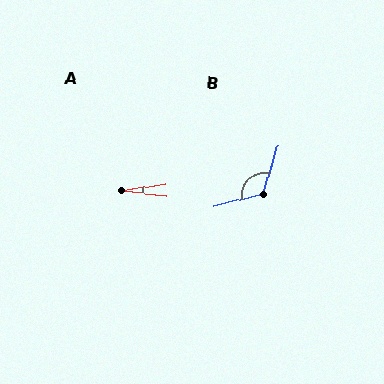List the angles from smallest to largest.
A (16°), B (121°).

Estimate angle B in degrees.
Approximately 121 degrees.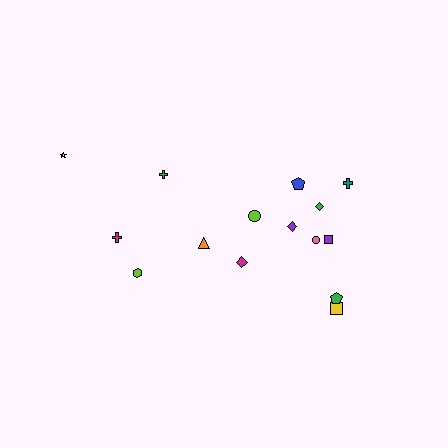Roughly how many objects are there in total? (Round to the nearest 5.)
Roughly 15 objects in total.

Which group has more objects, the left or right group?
The right group.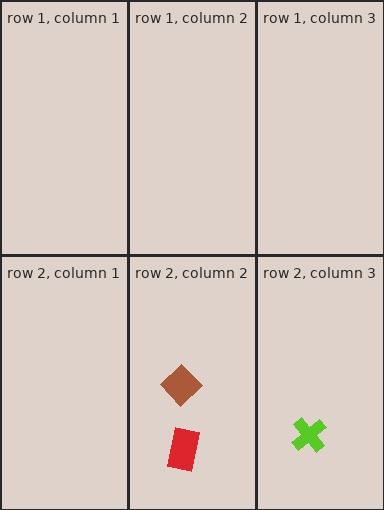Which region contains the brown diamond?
The row 2, column 2 region.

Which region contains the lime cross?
The row 2, column 3 region.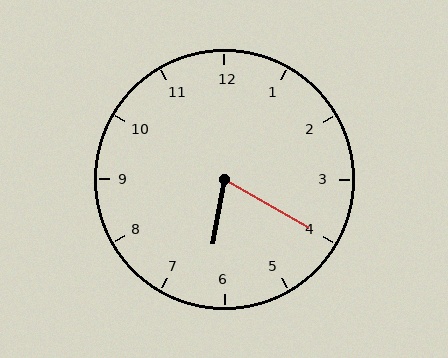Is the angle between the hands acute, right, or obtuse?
It is acute.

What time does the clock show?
6:20.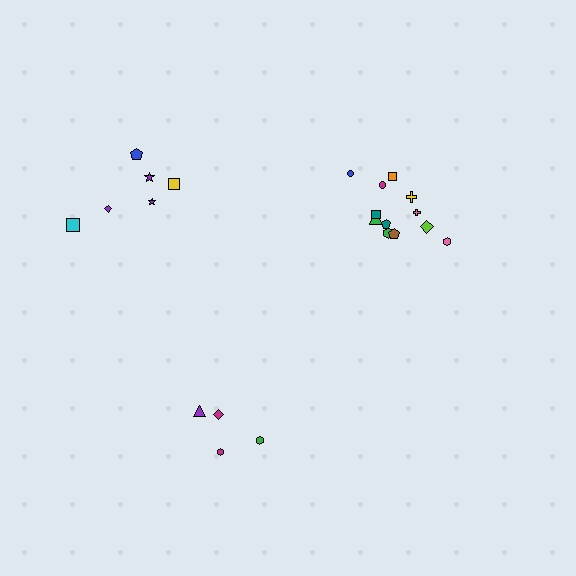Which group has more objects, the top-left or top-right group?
The top-right group.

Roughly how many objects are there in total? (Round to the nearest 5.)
Roughly 20 objects in total.